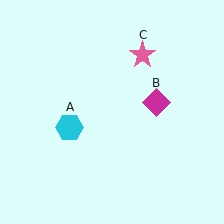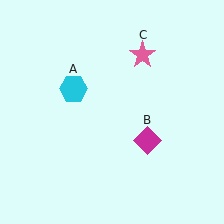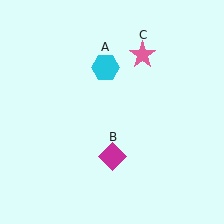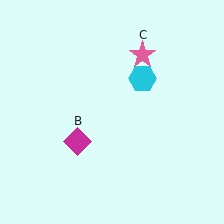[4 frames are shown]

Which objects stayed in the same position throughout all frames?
Pink star (object C) remained stationary.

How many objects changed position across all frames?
2 objects changed position: cyan hexagon (object A), magenta diamond (object B).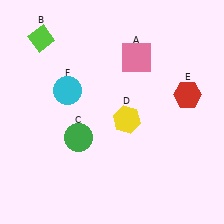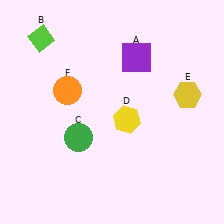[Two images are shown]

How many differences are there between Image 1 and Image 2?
There are 3 differences between the two images.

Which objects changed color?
A changed from pink to purple. E changed from red to yellow. F changed from cyan to orange.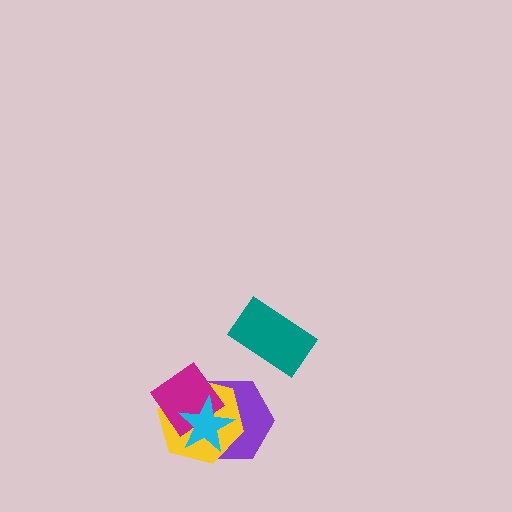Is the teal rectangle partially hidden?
No, no other shape covers it.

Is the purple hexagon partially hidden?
Yes, it is partially covered by another shape.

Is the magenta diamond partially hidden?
Yes, it is partially covered by another shape.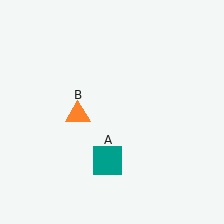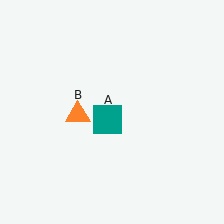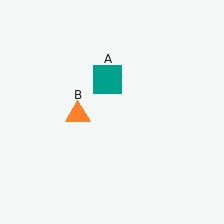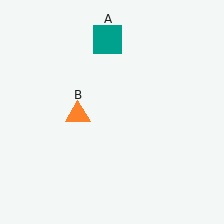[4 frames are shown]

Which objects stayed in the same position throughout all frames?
Orange triangle (object B) remained stationary.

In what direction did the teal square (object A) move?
The teal square (object A) moved up.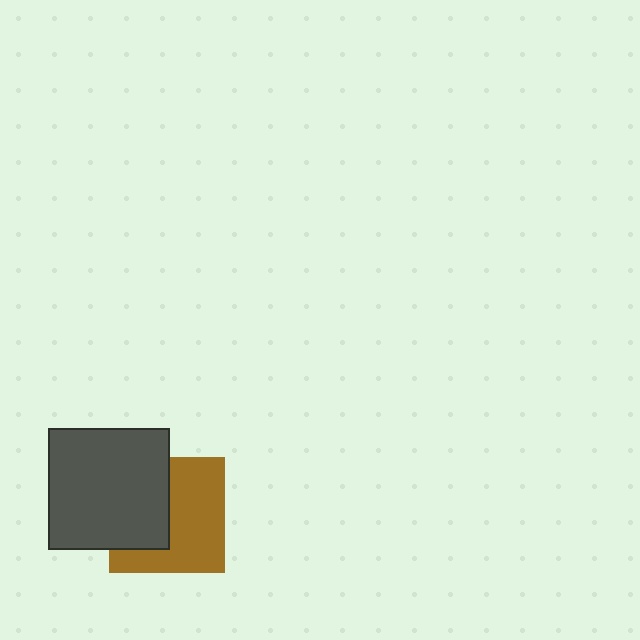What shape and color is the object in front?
The object in front is a dark gray square.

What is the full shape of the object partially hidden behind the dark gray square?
The partially hidden object is a brown square.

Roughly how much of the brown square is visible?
About half of it is visible (roughly 59%).